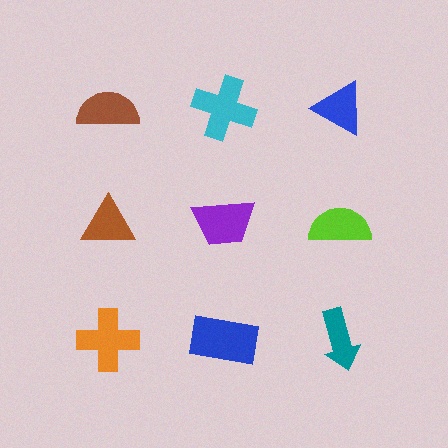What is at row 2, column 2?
A purple trapezoid.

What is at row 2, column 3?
A lime semicircle.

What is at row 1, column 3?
A blue triangle.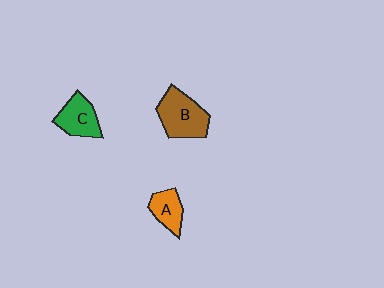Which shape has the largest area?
Shape B (brown).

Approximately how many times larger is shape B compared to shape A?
Approximately 1.8 times.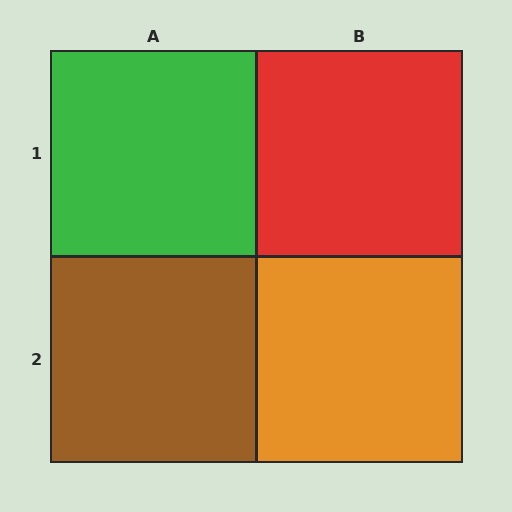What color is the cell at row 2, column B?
Orange.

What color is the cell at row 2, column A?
Brown.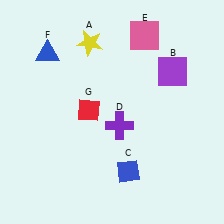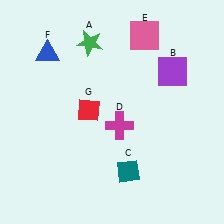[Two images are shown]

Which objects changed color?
A changed from yellow to green. C changed from blue to teal. D changed from purple to magenta.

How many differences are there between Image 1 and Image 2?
There are 3 differences between the two images.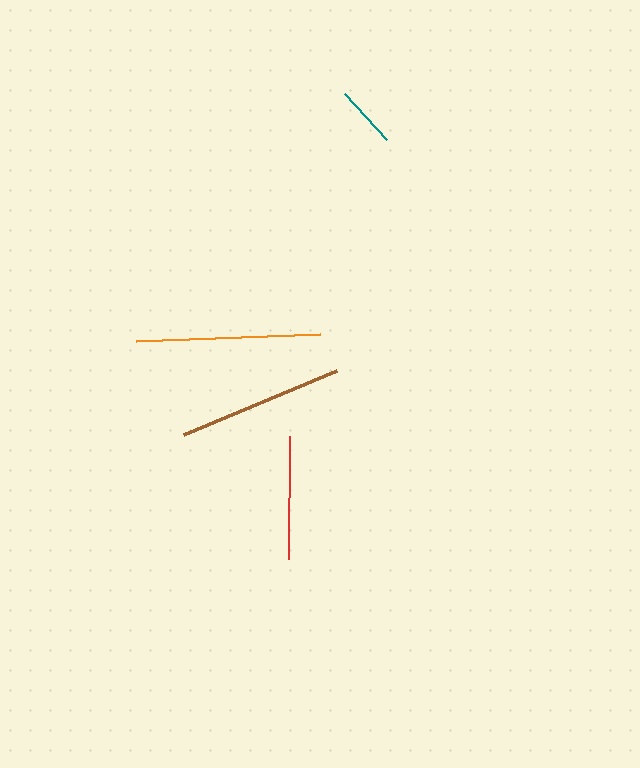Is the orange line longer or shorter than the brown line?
The orange line is longer than the brown line.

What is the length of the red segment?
The red segment is approximately 123 pixels long.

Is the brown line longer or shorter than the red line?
The brown line is longer than the red line.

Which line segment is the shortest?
The teal line is the shortest at approximately 62 pixels.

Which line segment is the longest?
The orange line is the longest at approximately 184 pixels.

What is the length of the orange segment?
The orange segment is approximately 184 pixels long.